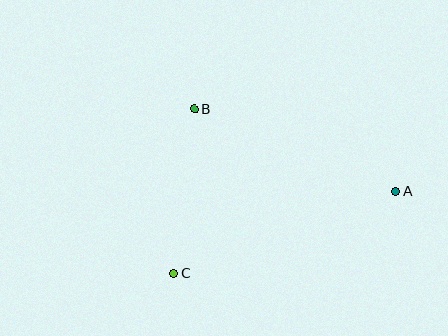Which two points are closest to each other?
Points B and C are closest to each other.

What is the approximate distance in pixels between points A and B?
The distance between A and B is approximately 218 pixels.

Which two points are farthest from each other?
Points A and C are farthest from each other.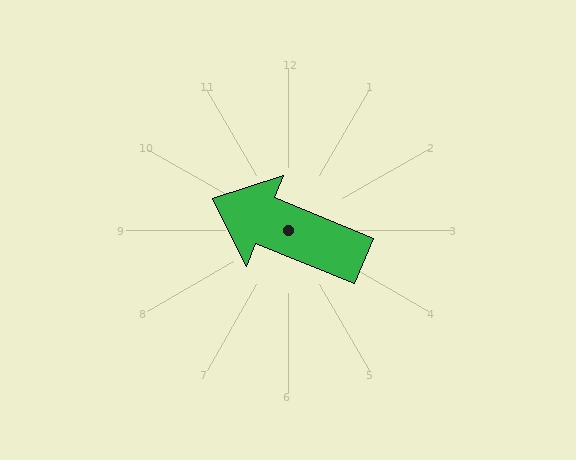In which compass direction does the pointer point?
West.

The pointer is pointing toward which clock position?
Roughly 10 o'clock.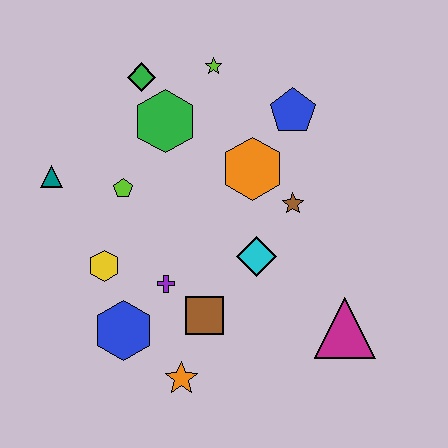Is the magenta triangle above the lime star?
No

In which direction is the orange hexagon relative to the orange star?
The orange hexagon is above the orange star.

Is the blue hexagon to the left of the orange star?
Yes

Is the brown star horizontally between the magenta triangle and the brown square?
Yes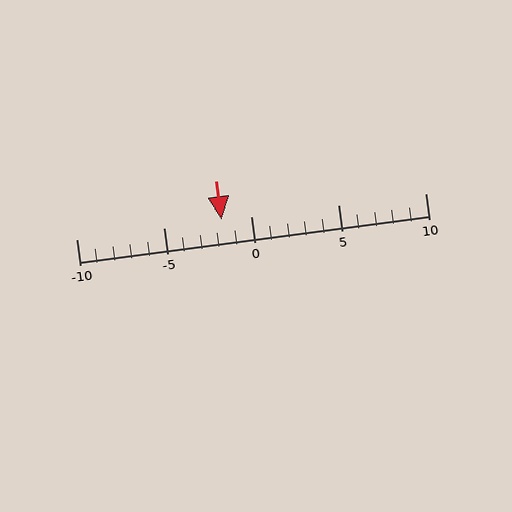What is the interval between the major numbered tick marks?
The major tick marks are spaced 5 units apart.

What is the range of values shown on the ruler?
The ruler shows values from -10 to 10.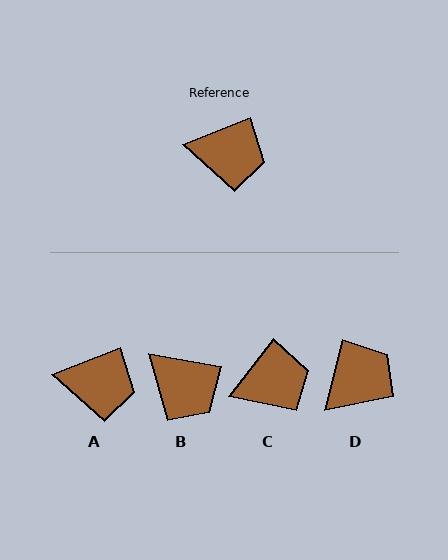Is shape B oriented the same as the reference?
No, it is off by about 32 degrees.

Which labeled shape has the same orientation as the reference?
A.